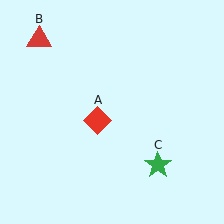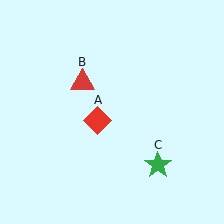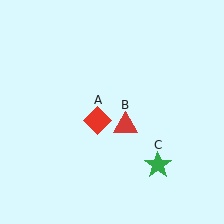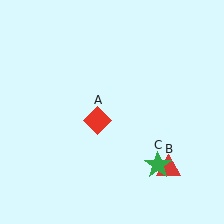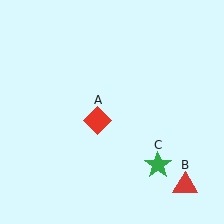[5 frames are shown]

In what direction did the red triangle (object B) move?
The red triangle (object B) moved down and to the right.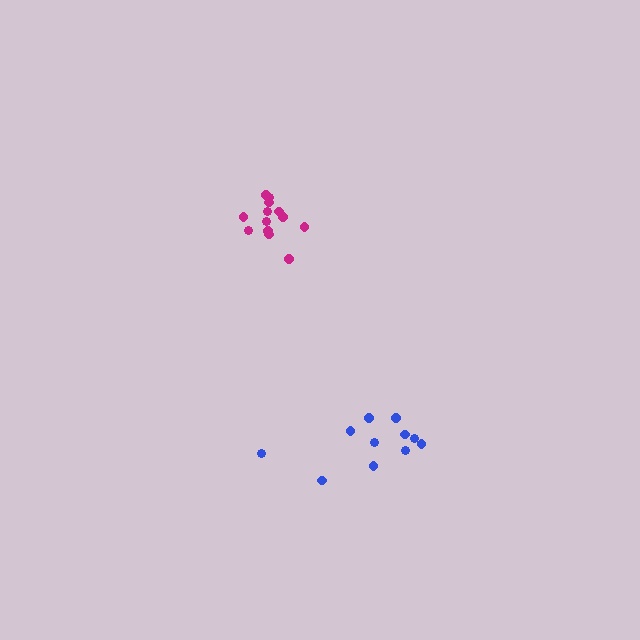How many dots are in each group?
Group 1: 11 dots, Group 2: 13 dots (24 total).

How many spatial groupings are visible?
There are 2 spatial groupings.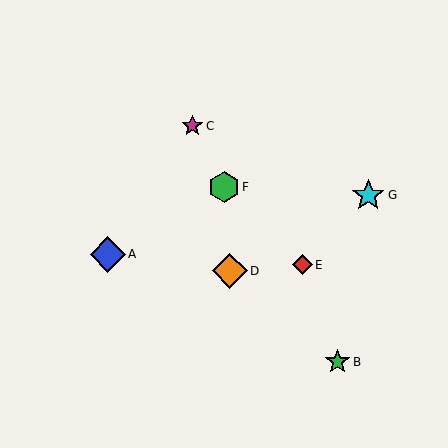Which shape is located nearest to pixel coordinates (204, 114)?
The magenta star (labeled C) at (192, 126) is nearest to that location.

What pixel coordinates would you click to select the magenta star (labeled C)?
Click at (192, 126) to select the magenta star C.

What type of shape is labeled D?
Shape D is an orange diamond.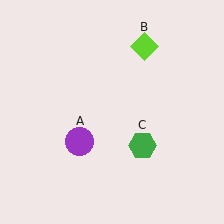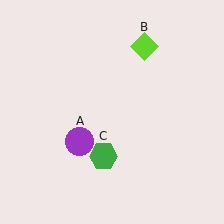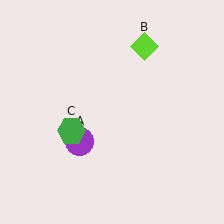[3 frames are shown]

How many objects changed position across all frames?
1 object changed position: green hexagon (object C).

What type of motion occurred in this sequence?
The green hexagon (object C) rotated clockwise around the center of the scene.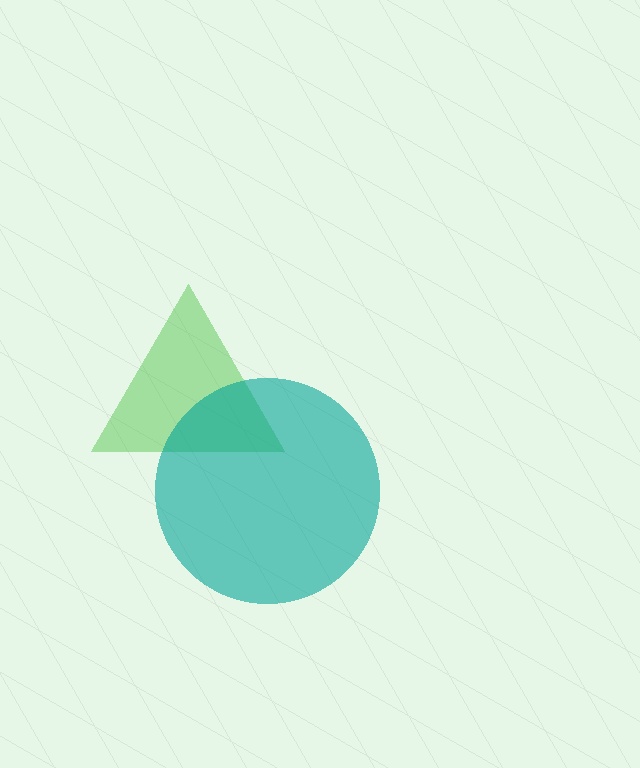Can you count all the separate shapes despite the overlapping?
Yes, there are 2 separate shapes.